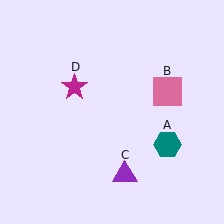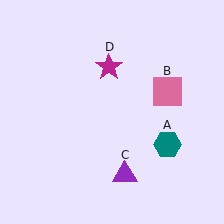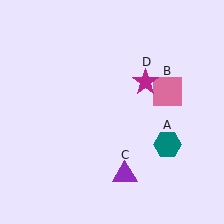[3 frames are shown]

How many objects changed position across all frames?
1 object changed position: magenta star (object D).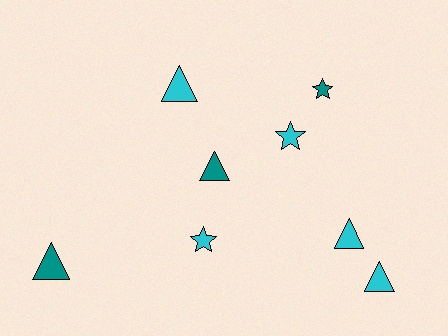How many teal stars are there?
There is 1 teal star.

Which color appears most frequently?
Cyan, with 5 objects.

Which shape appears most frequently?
Triangle, with 5 objects.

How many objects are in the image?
There are 8 objects.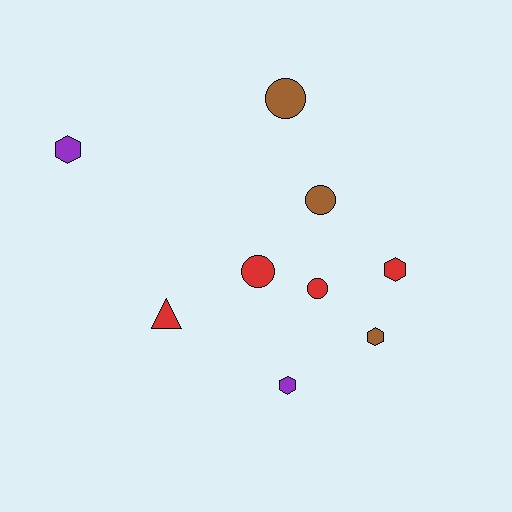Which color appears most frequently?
Red, with 4 objects.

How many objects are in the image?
There are 9 objects.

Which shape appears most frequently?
Hexagon, with 4 objects.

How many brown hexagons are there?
There is 1 brown hexagon.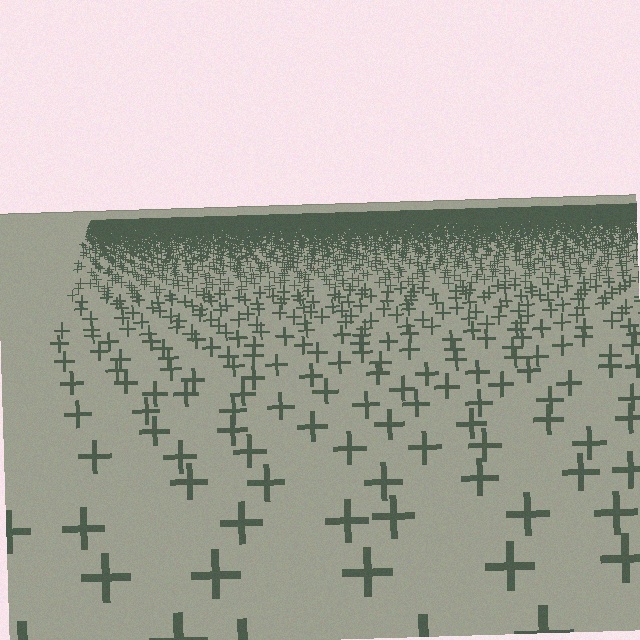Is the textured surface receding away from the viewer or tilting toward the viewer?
The surface is receding away from the viewer. Texture elements get smaller and denser toward the top.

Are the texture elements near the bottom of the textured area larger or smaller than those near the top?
Larger. Near the bottom, elements are closer to the viewer and appear at a bigger on-screen size.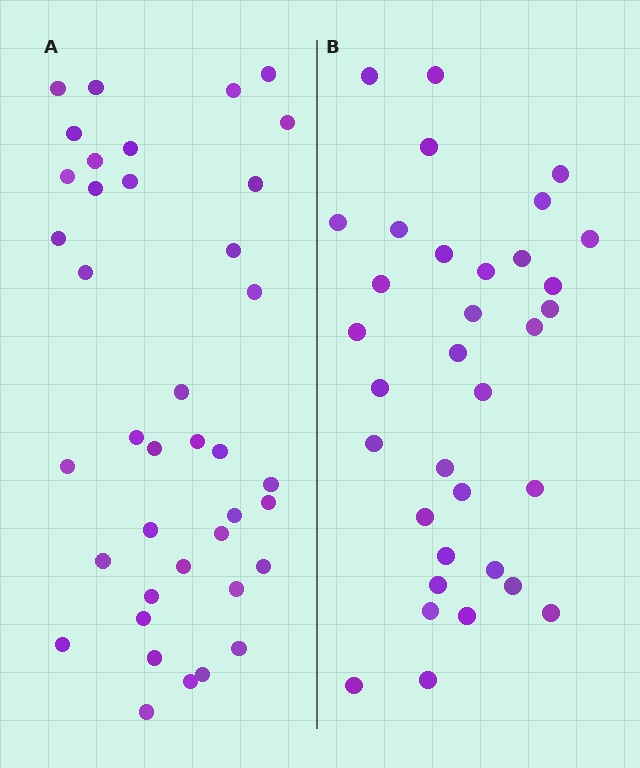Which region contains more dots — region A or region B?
Region A (the left region) has more dots.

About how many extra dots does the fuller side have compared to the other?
Region A has about 5 more dots than region B.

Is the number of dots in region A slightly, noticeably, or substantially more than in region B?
Region A has only slightly more — the two regions are fairly close. The ratio is roughly 1.1 to 1.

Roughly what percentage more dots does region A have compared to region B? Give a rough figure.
About 15% more.